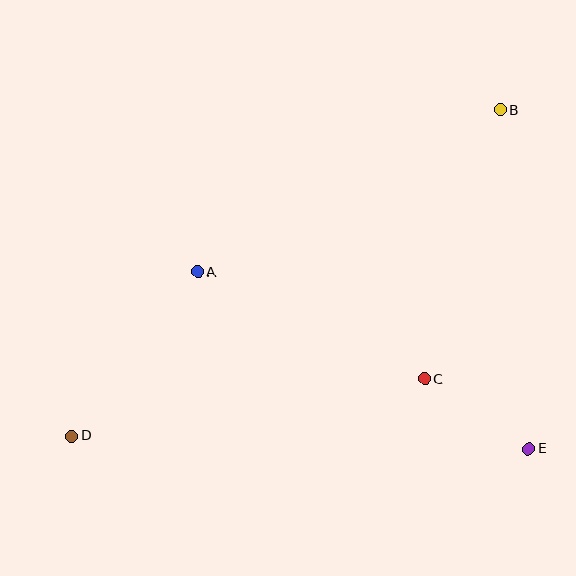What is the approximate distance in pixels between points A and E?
The distance between A and E is approximately 375 pixels.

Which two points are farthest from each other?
Points B and D are farthest from each other.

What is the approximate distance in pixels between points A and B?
The distance between A and B is approximately 343 pixels.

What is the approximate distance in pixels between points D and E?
The distance between D and E is approximately 457 pixels.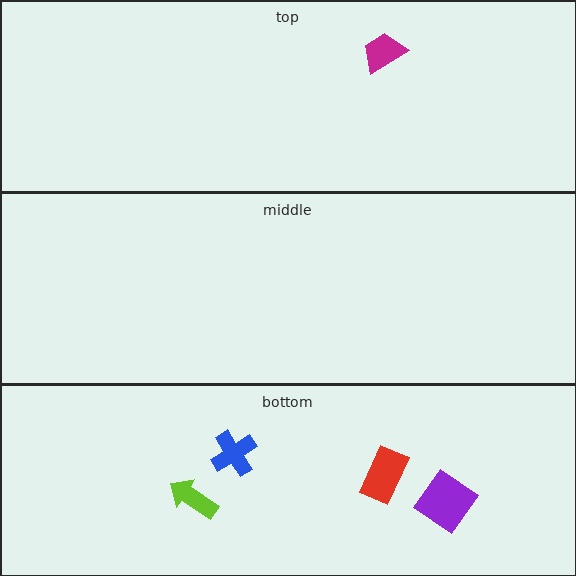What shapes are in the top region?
The magenta trapezoid.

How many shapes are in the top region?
1.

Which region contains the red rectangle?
The bottom region.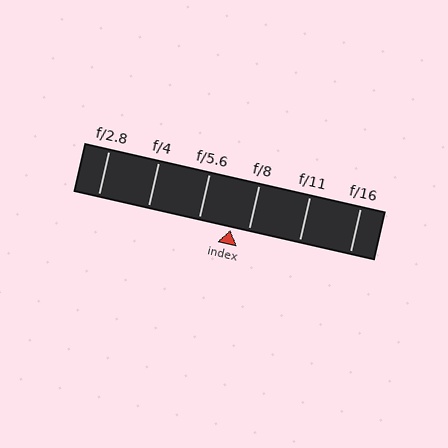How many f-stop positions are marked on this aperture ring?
There are 6 f-stop positions marked.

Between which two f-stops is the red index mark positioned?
The index mark is between f/5.6 and f/8.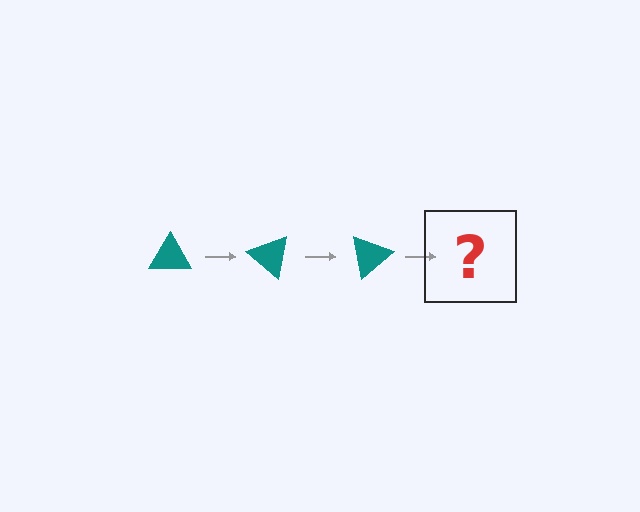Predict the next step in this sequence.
The next step is a teal triangle rotated 120 degrees.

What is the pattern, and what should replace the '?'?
The pattern is that the triangle rotates 40 degrees each step. The '?' should be a teal triangle rotated 120 degrees.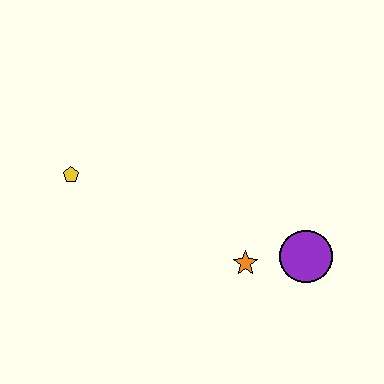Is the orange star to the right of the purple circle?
No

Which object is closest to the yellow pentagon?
The orange star is closest to the yellow pentagon.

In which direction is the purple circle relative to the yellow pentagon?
The purple circle is to the right of the yellow pentagon.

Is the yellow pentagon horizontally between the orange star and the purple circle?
No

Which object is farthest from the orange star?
The yellow pentagon is farthest from the orange star.